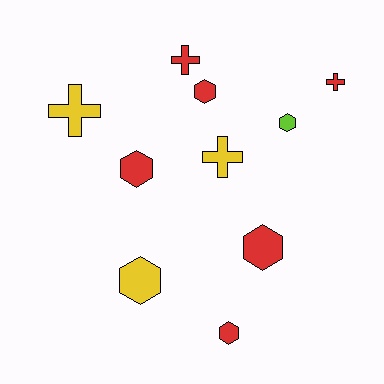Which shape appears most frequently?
Hexagon, with 6 objects.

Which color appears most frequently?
Red, with 6 objects.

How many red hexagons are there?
There are 4 red hexagons.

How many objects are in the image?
There are 10 objects.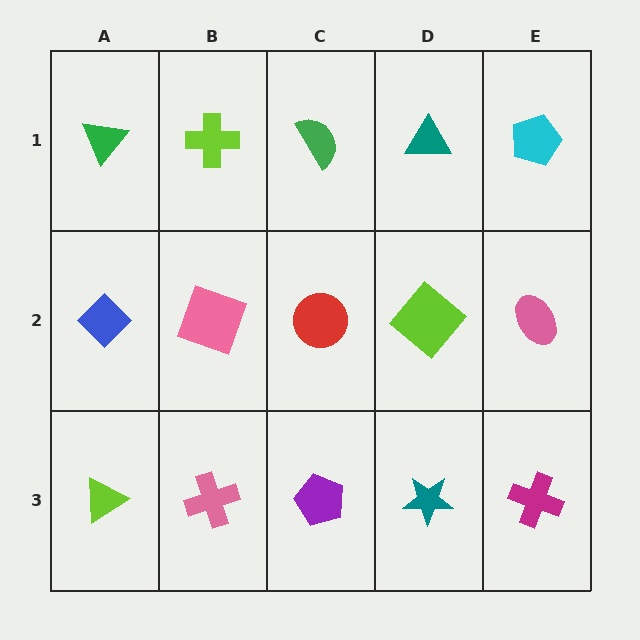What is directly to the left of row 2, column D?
A red circle.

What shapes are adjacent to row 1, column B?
A pink square (row 2, column B), a green triangle (row 1, column A), a green semicircle (row 1, column C).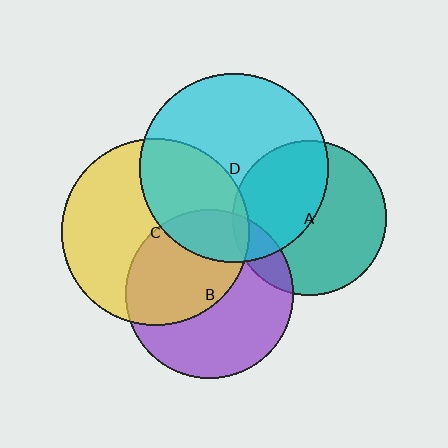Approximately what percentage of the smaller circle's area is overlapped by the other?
Approximately 15%.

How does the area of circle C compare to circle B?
Approximately 1.2 times.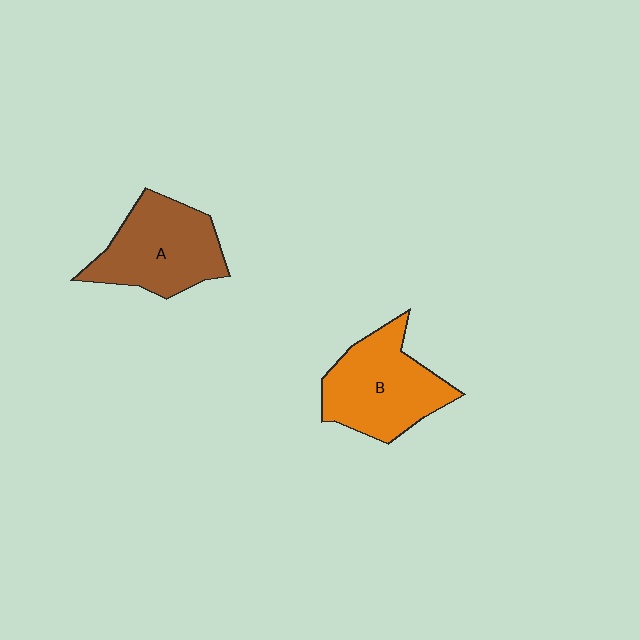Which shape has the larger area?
Shape B (orange).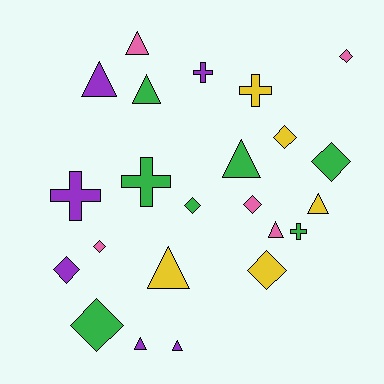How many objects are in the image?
There are 23 objects.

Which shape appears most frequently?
Diamond, with 9 objects.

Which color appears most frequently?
Green, with 7 objects.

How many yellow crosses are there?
There is 1 yellow cross.